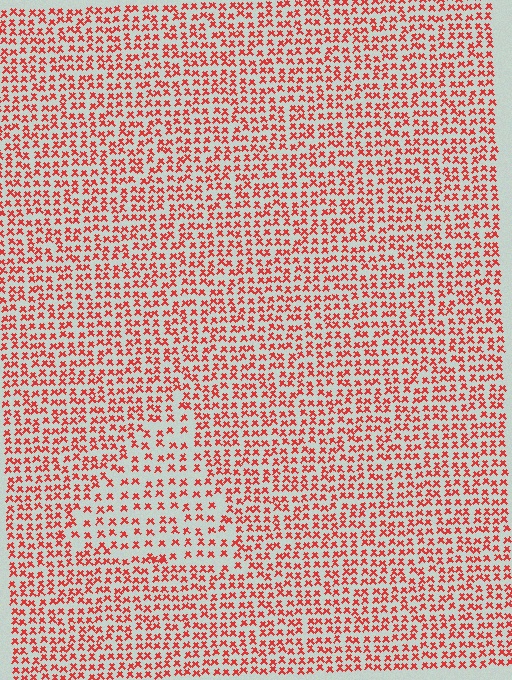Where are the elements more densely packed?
The elements are more densely packed outside the triangle boundary.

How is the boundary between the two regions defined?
The boundary is defined by a change in element density (approximately 1.7x ratio). All elements are the same color, size, and shape.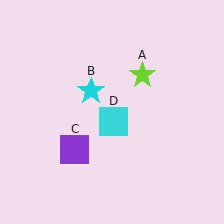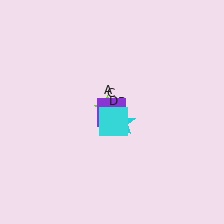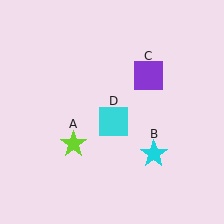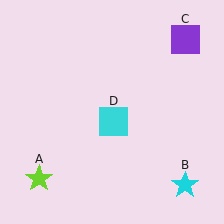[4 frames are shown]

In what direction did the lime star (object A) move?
The lime star (object A) moved down and to the left.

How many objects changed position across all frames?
3 objects changed position: lime star (object A), cyan star (object B), purple square (object C).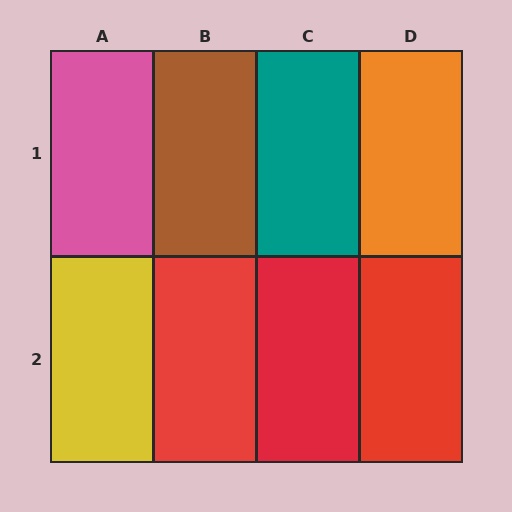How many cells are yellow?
1 cell is yellow.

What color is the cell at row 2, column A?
Yellow.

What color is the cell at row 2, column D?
Red.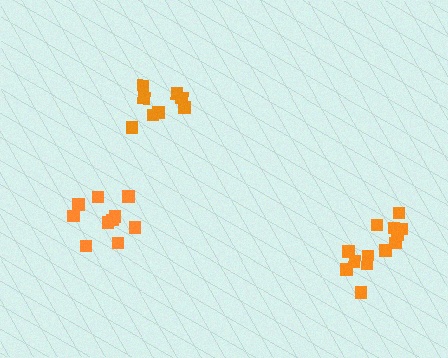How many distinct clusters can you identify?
There are 3 distinct clusters.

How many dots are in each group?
Group 1: 8 dots, Group 2: 13 dots, Group 3: 10 dots (31 total).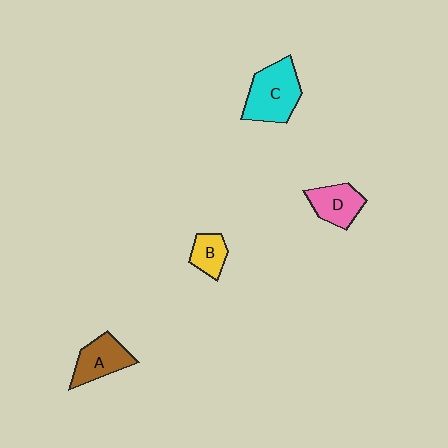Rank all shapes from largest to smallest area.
From largest to smallest: C (cyan), A (brown), D (pink), B (yellow).